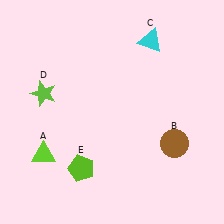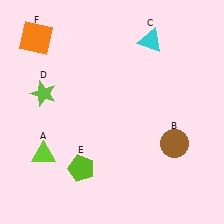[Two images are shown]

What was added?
An orange square (F) was added in Image 2.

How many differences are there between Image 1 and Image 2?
There is 1 difference between the two images.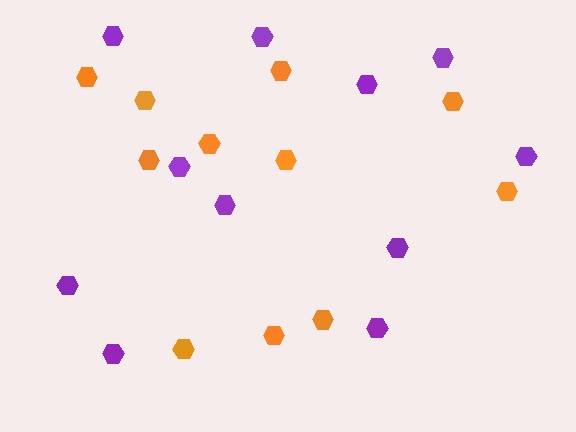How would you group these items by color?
There are 2 groups: one group of purple hexagons (11) and one group of orange hexagons (11).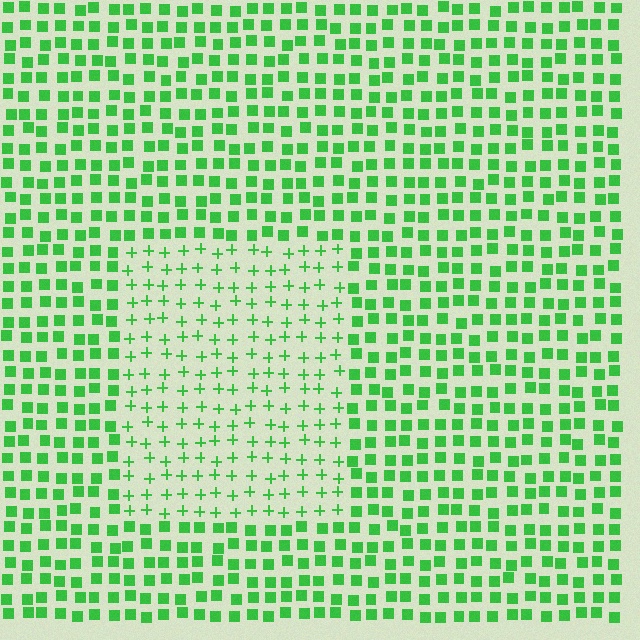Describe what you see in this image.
The image is filled with small green elements arranged in a uniform grid. A rectangle-shaped region contains plus signs, while the surrounding area contains squares. The boundary is defined purely by the change in element shape.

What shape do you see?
I see a rectangle.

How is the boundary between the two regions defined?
The boundary is defined by a change in element shape: plus signs inside vs. squares outside. All elements share the same color and spacing.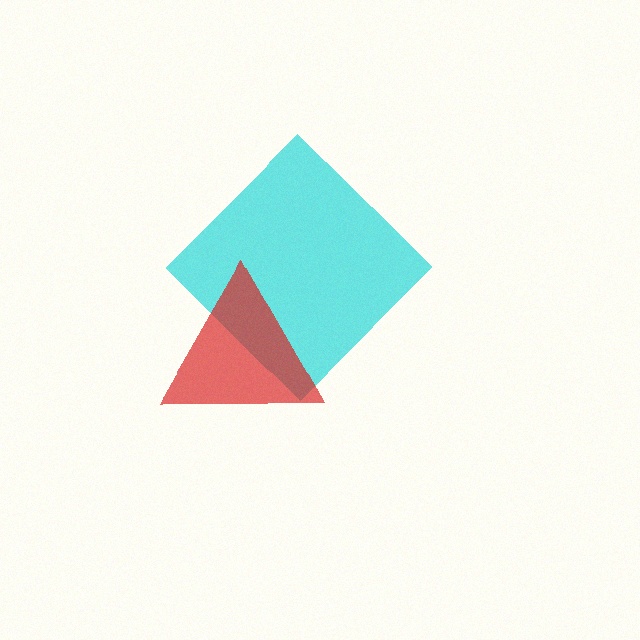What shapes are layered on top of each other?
The layered shapes are: a cyan diamond, a red triangle.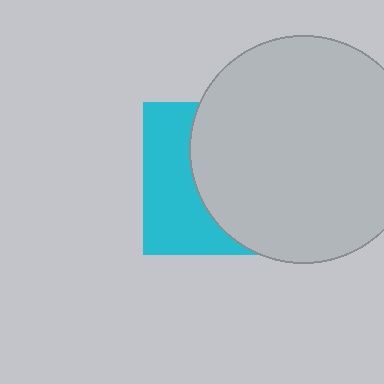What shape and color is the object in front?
The object in front is a light gray circle.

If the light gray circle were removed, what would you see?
You would see the complete cyan square.